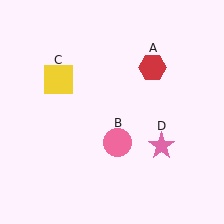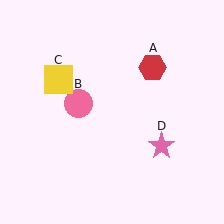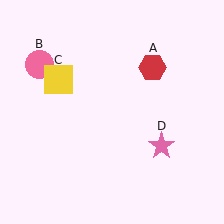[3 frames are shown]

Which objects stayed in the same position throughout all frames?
Red hexagon (object A) and yellow square (object C) and pink star (object D) remained stationary.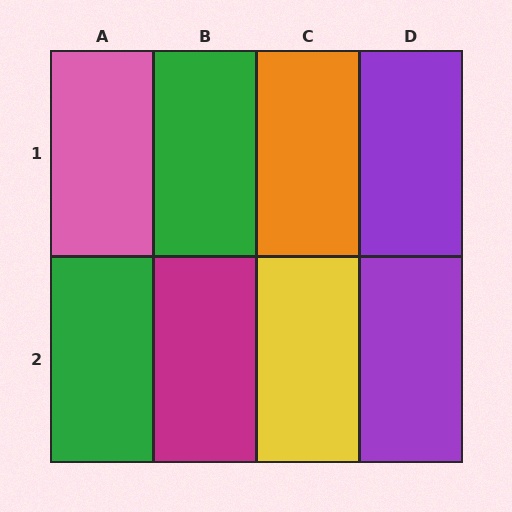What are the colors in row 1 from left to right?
Pink, green, orange, purple.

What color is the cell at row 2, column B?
Magenta.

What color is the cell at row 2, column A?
Green.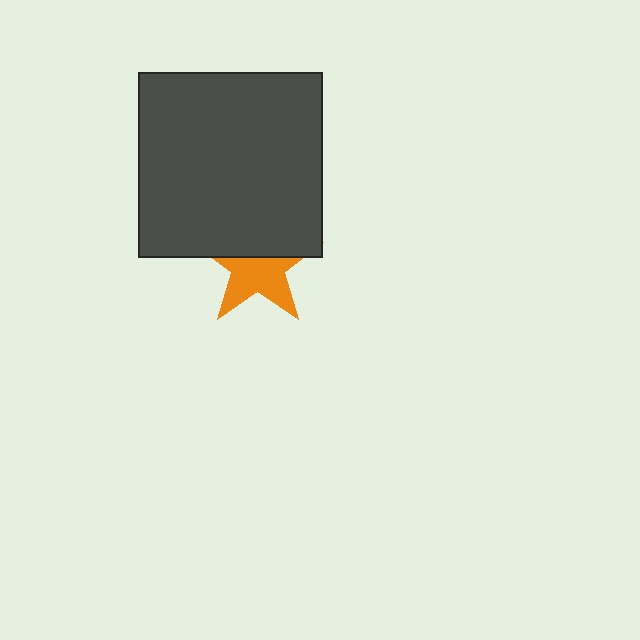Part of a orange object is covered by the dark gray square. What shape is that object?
It is a star.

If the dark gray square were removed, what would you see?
You would see the complete orange star.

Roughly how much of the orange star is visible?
About half of it is visible (roughly 55%).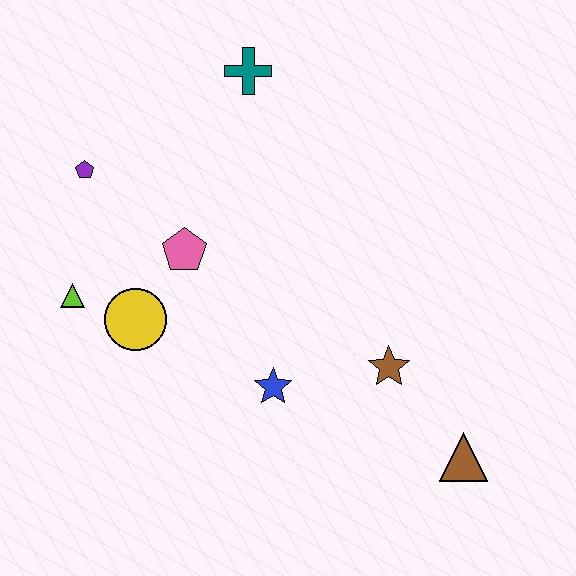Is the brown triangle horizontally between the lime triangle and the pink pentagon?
No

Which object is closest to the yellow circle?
The lime triangle is closest to the yellow circle.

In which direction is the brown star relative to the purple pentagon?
The brown star is to the right of the purple pentagon.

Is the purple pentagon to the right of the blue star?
No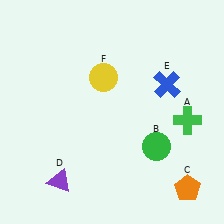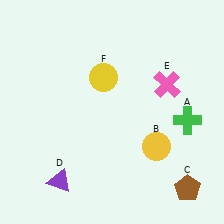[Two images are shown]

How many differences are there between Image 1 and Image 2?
There are 3 differences between the two images.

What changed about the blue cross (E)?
In Image 1, E is blue. In Image 2, it changed to pink.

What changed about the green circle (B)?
In Image 1, B is green. In Image 2, it changed to yellow.